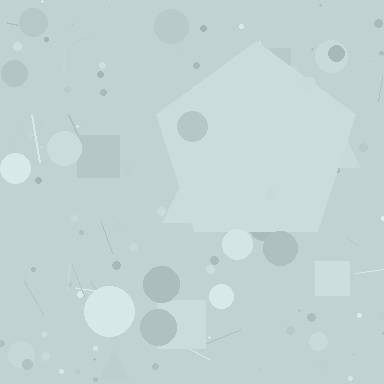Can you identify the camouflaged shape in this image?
The camouflaged shape is a pentagon.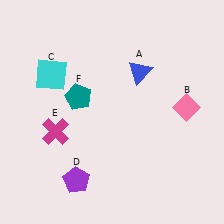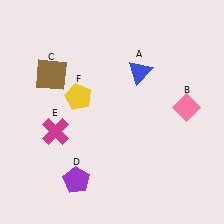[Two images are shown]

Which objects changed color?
C changed from cyan to brown. F changed from teal to yellow.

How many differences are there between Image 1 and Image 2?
There are 2 differences between the two images.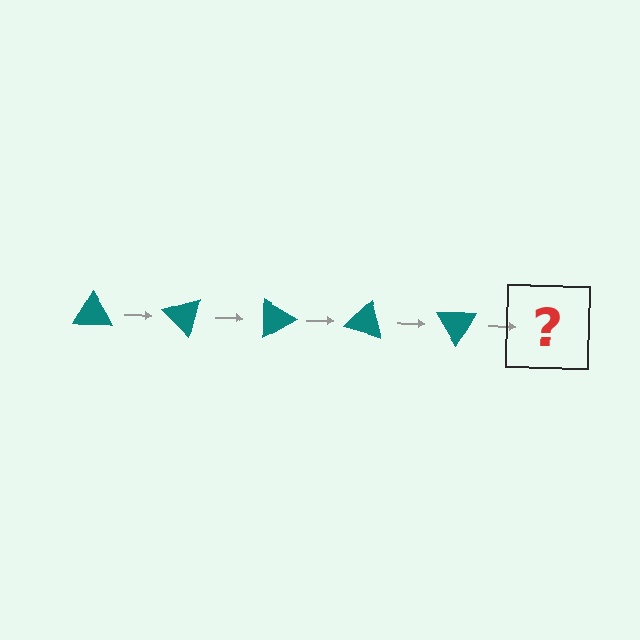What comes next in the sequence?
The next element should be a teal triangle rotated 225 degrees.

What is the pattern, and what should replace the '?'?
The pattern is that the triangle rotates 45 degrees each step. The '?' should be a teal triangle rotated 225 degrees.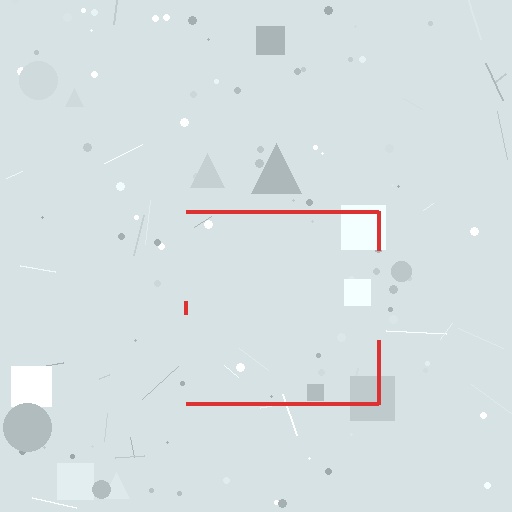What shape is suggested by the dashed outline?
The dashed outline suggests a square.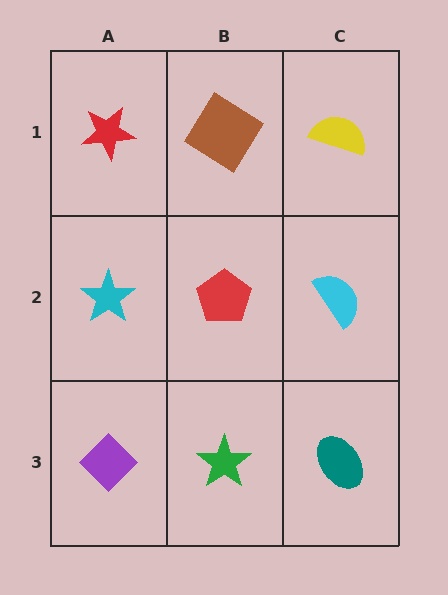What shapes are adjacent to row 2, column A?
A red star (row 1, column A), a purple diamond (row 3, column A), a red pentagon (row 2, column B).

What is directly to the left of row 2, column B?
A cyan star.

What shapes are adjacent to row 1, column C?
A cyan semicircle (row 2, column C), a brown diamond (row 1, column B).